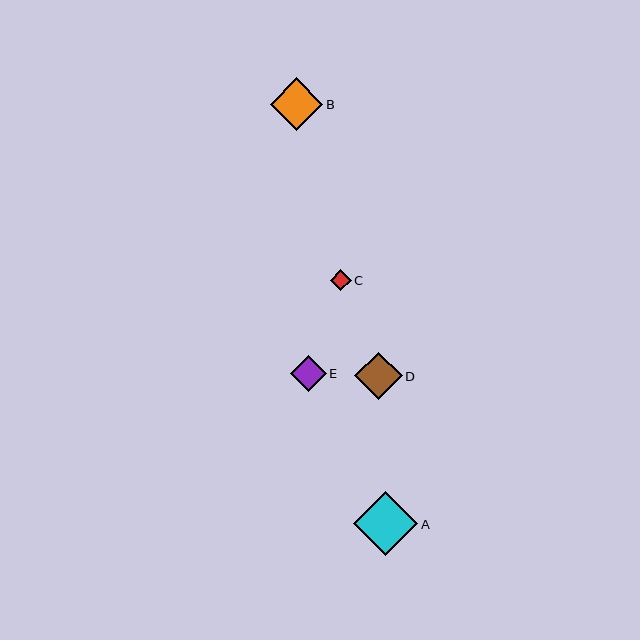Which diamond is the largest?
Diamond A is the largest with a size of approximately 64 pixels.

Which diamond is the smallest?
Diamond C is the smallest with a size of approximately 21 pixels.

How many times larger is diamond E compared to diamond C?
Diamond E is approximately 1.7 times the size of diamond C.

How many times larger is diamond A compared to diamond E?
Diamond A is approximately 1.8 times the size of diamond E.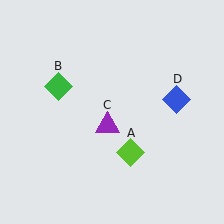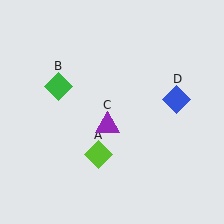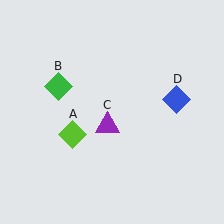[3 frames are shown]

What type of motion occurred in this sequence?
The lime diamond (object A) rotated clockwise around the center of the scene.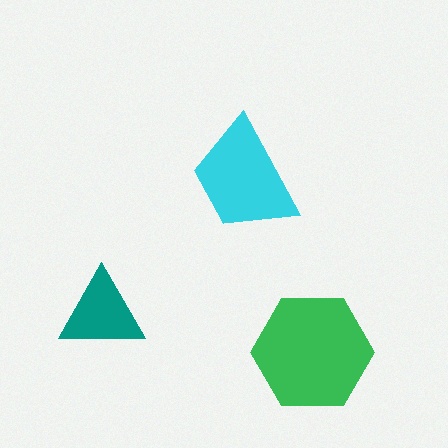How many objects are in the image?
There are 3 objects in the image.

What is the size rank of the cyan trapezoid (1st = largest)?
2nd.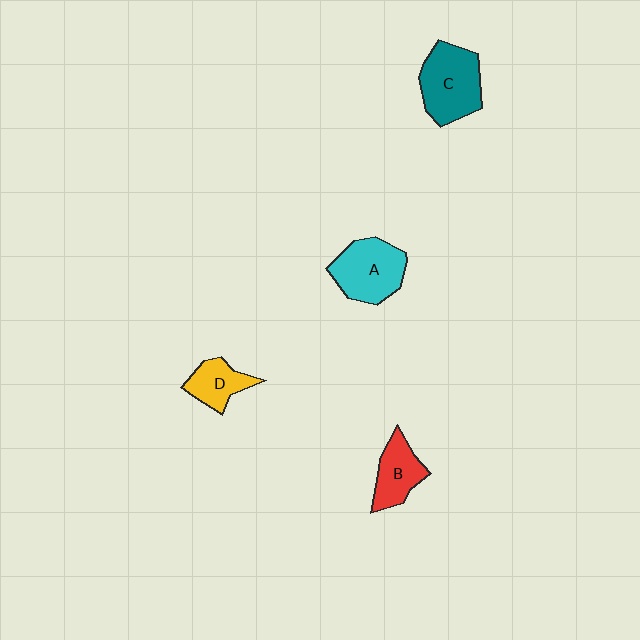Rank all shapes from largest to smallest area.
From largest to smallest: C (teal), A (cyan), B (red), D (yellow).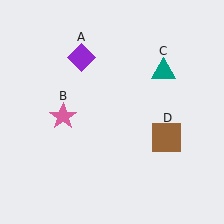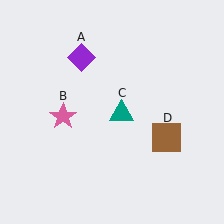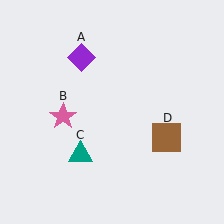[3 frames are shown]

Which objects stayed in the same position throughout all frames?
Purple diamond (object A) and pink star (object B) and brown square (object D) remained stationary.